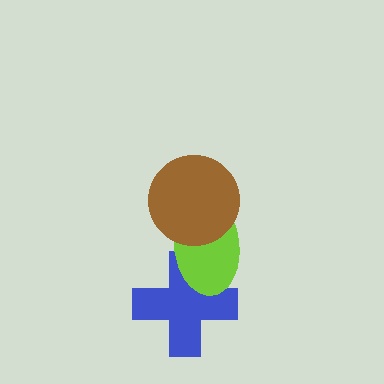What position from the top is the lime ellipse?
The lime ellipse is 2nd from the top.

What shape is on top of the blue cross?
The lime ellipse is on top of the blue cross.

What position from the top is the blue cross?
The blue cross is 3rd from the top.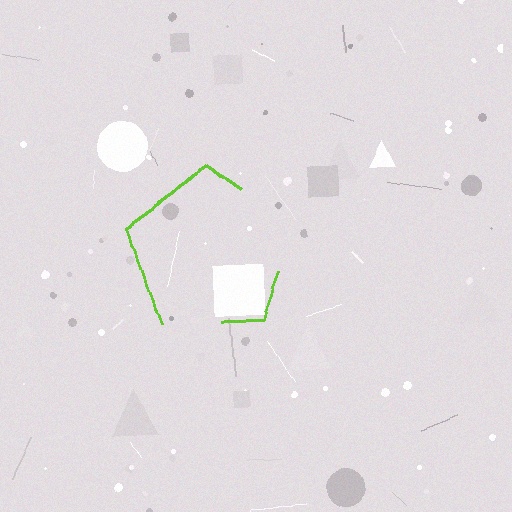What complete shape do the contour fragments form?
The contour fragments form a pentagon.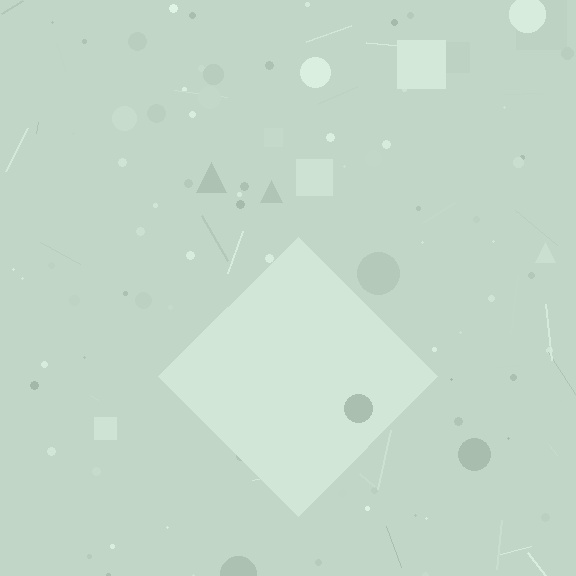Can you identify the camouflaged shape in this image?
The camouflaged shape is a diamond.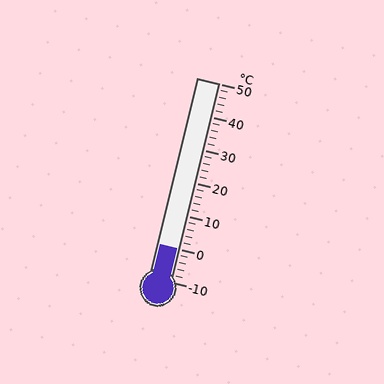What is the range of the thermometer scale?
The thermometer scale ranges from -10°C to 50°C.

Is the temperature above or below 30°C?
The temperature is below 30°C.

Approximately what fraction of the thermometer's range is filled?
The thermometer is filled to approximately 15% of its range.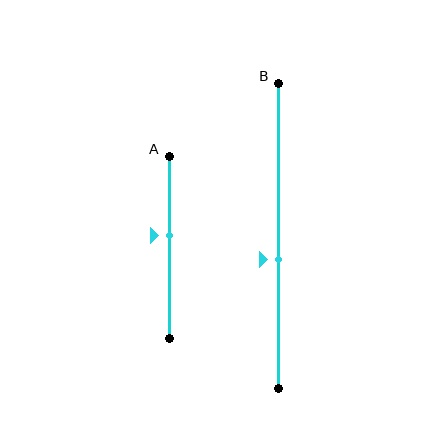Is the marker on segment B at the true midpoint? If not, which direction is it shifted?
No, the marker on segment B is shifted downward by about 8% of the segment length.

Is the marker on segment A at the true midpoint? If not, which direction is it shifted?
No, the marker on segment A is shifted upward by about 6% of the segment length.